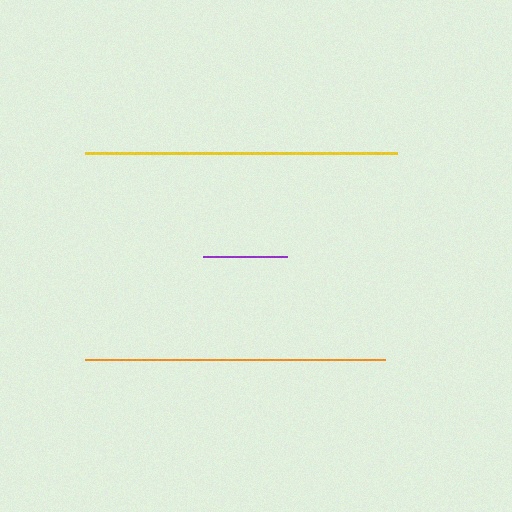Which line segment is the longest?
The yellow line is the longest at approximately 312 pixels.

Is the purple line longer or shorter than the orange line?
The orange line is longer than the purple line.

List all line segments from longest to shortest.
From longest to shortest: yellow, orange, purple.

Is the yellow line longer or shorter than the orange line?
The yellow line is longer than the orange line.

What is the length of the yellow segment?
The yellow segment is approximately 312 pixels long.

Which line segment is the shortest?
The purple line is the shortest at approximately 84 pixels.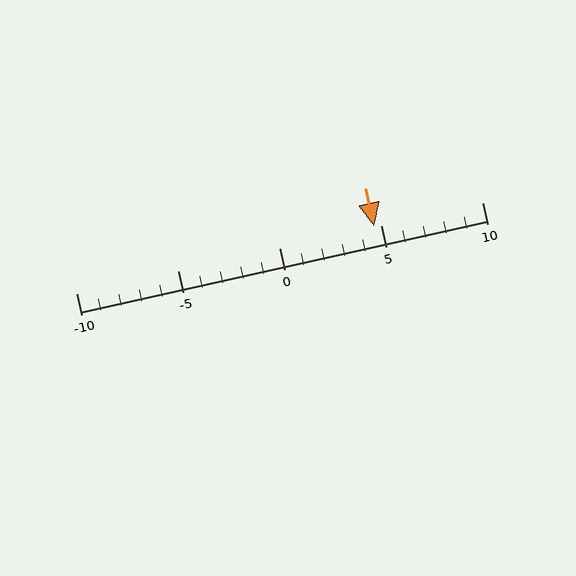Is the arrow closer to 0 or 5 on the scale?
The arrow is closer to 5.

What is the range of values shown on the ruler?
The ruler shows values from -10 to 10.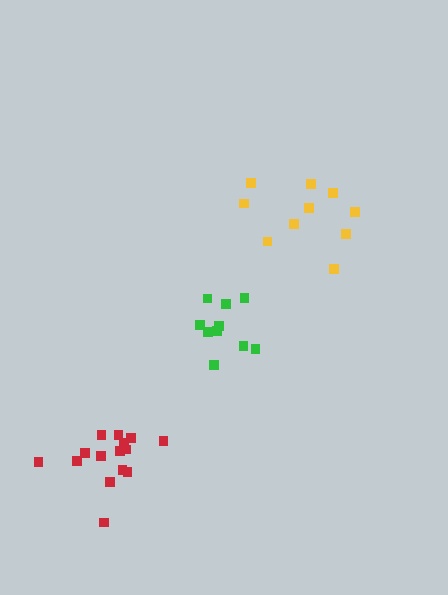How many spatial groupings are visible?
There are 3 spatial groupings.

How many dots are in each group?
Group 1: 10 dots, Group 2: 10 dots, Group 3: 15 dots (35 total).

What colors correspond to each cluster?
The clusters are colored: yellow, green, red.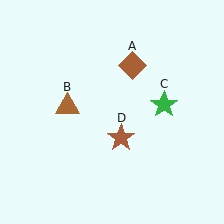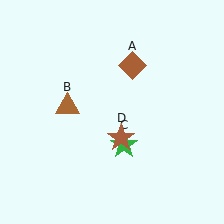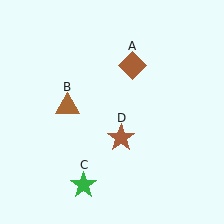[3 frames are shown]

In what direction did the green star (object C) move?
The green star (object C) moved down and to the left.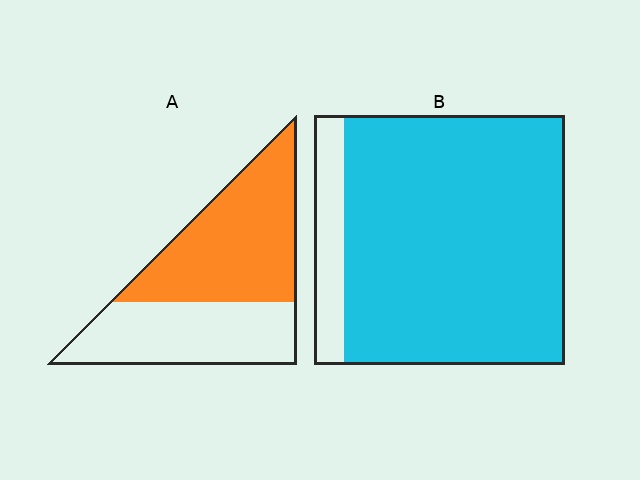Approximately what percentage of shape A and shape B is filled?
A is approximately 55% and B is approximately 90%.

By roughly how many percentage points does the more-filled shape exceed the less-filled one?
By roughly 30 percentage points (B over A).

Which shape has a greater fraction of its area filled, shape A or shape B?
Shape B.